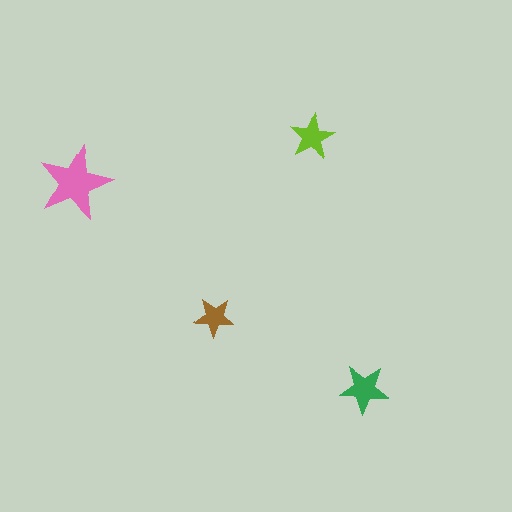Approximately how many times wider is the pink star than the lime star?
About 1.5 times wider.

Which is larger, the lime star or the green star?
The green one.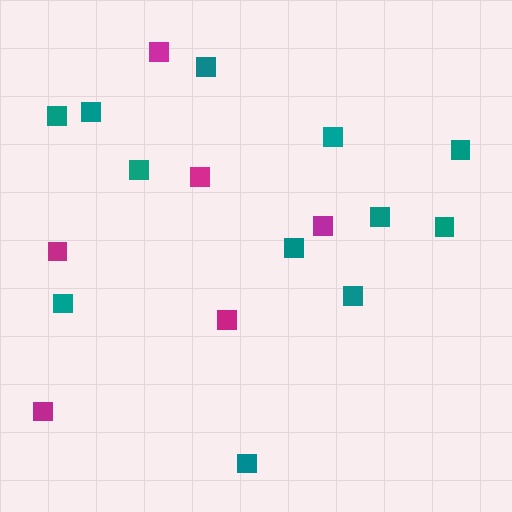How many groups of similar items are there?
There are 2 groups: one group of teal squares (12) and one group of magenta squares (6).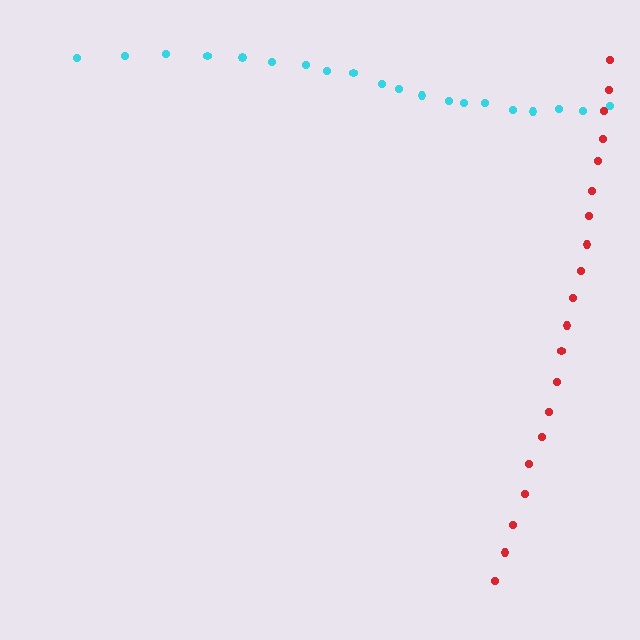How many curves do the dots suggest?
There are 2 distinct paths.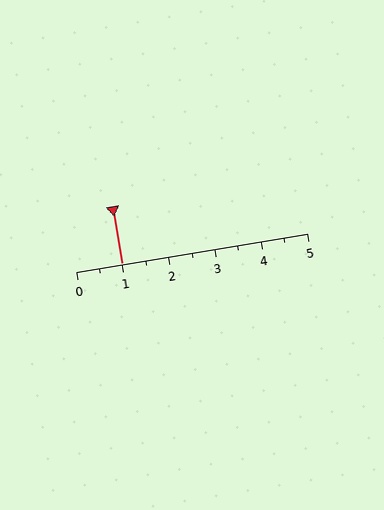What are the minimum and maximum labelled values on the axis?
The axis runs from 0 to 5.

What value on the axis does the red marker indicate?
The marker indicates approximately 1.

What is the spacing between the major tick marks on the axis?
The major ticks are spaced 1 apart.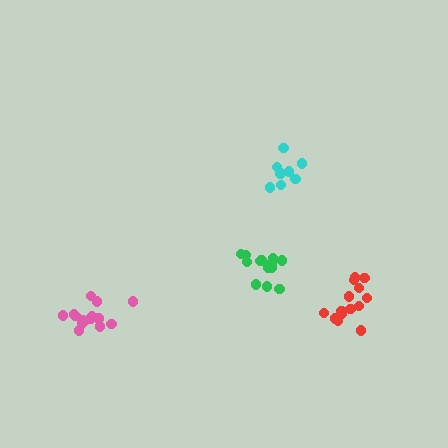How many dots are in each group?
Group 1: 8 dots, Group 2: 13 dots, Group 3: 14 dots, Group 4: 14 dots (49 total).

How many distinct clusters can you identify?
There are 4 distinct clusters.